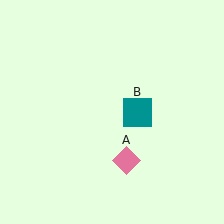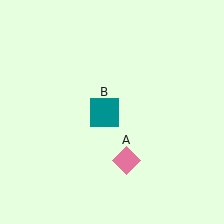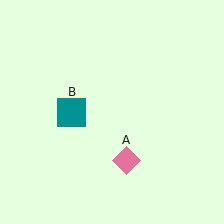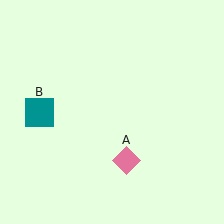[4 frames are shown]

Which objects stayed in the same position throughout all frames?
Pink diamond (object A) remained stationary.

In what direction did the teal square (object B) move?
The teal square (object B) moved left.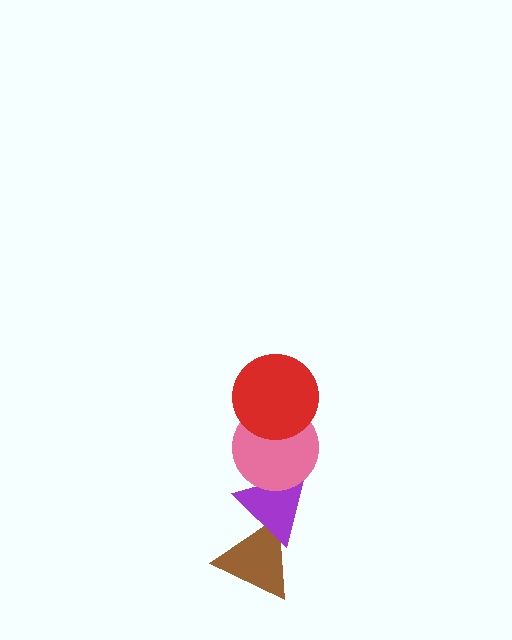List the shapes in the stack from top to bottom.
From top to bottom: the red circle, the pink circle, the purple triangle, the brown triangle.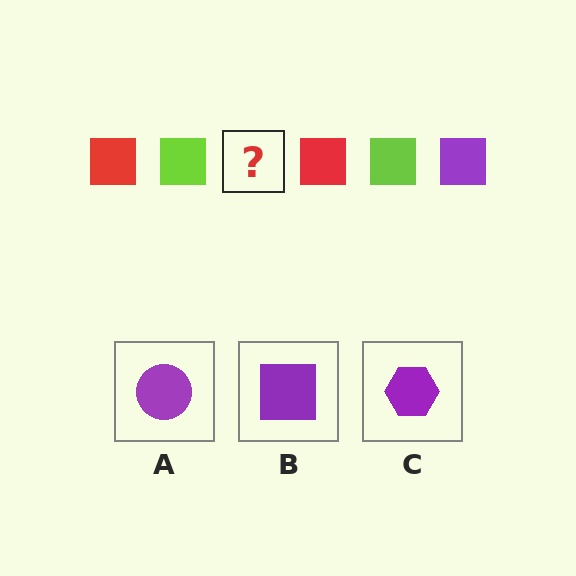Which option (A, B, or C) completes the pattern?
B.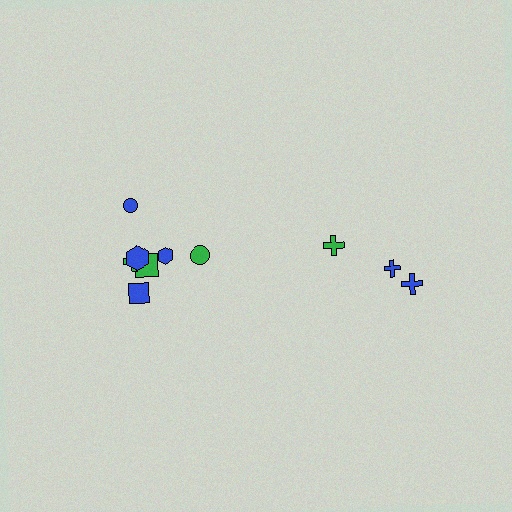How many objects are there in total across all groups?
There are 10 objects.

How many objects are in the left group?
There are 7 objects.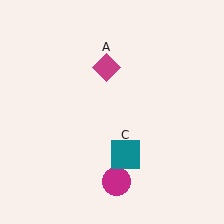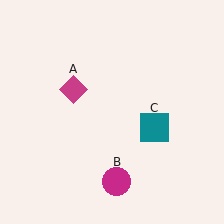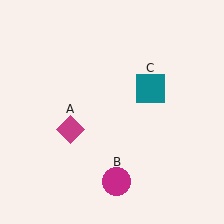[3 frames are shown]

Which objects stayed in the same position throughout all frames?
Magenta circle (object B) remained stationary.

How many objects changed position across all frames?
2 objects changed position: magenta diamond (object A), teal square (object C).